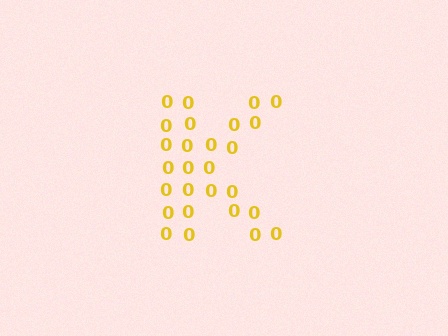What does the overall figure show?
The overall figure shows the letter K.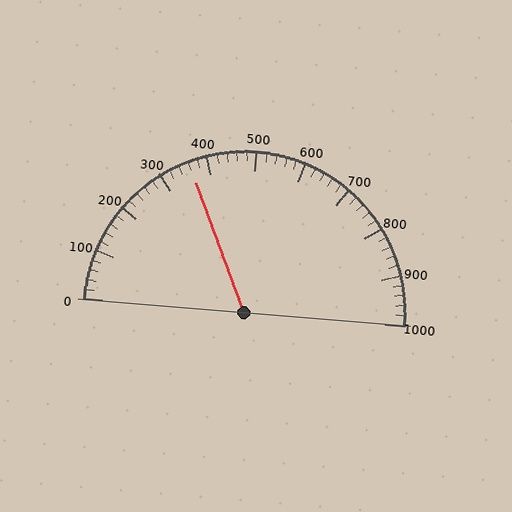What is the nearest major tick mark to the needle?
The nearest major tick mark is 400.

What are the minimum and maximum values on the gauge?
The gauge ranges from 0 to 1000.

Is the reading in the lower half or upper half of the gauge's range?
The reading is in the lower half of the range (0 to 1000).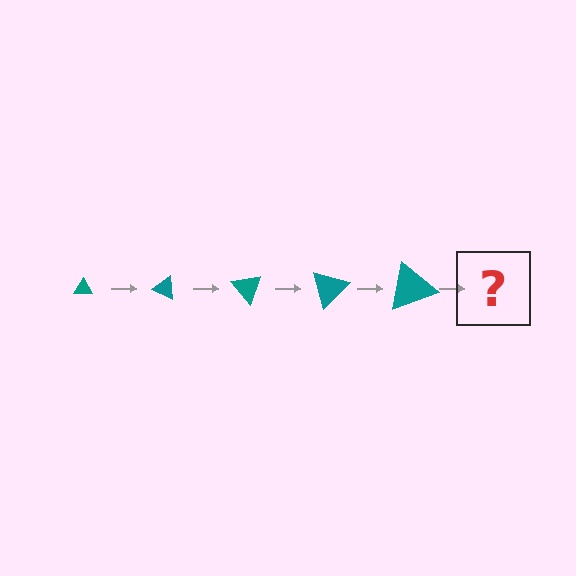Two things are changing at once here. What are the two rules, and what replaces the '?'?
The two rules are that the triangle grows larger each step and it rotates 25 degrees each step. The '?' should be a triangle, larger than the previous one and rotated 125 degrees from the start.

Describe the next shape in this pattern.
It should be a triangle, larger than the previous one and rotated 125 degrees from the start.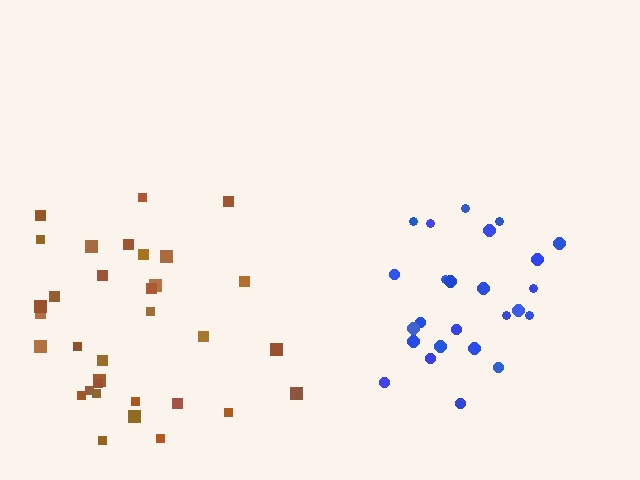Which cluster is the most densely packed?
Blue.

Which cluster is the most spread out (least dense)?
Brown.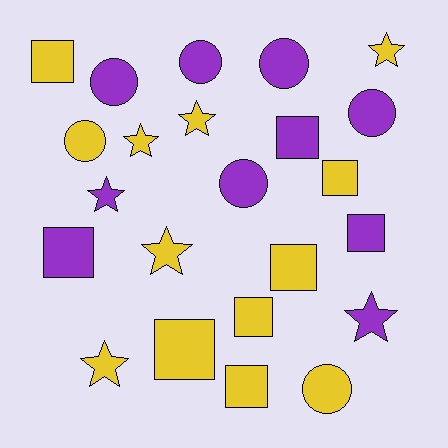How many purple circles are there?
There are 5 purple circles.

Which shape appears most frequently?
Square, with 9 objects.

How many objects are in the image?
There are 23 objects.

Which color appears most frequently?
Yellow, with 13 objects.